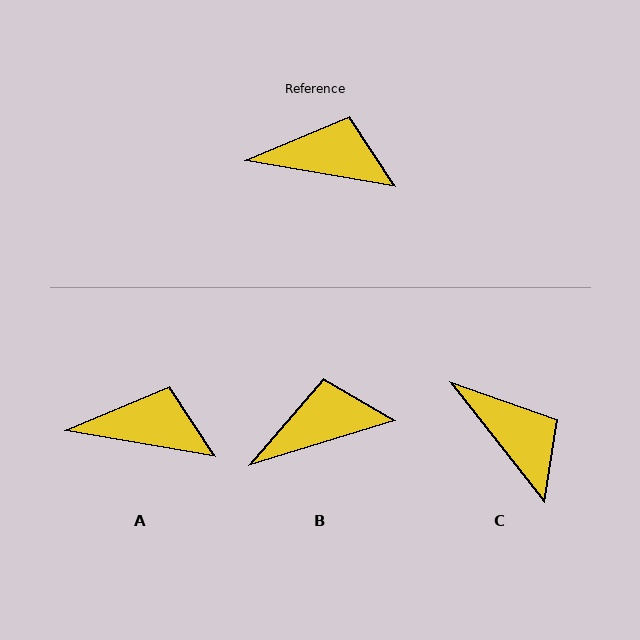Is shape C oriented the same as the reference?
No, it is off by about 42 degrees.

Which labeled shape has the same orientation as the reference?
A.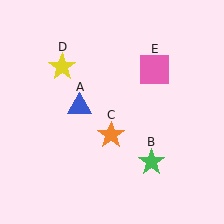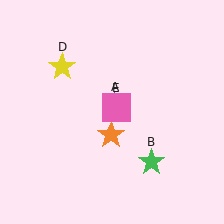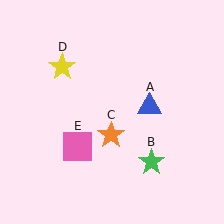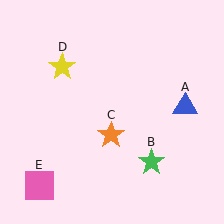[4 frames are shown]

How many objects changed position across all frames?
2 objects changed position: blue triangle (object A), pink square (object E).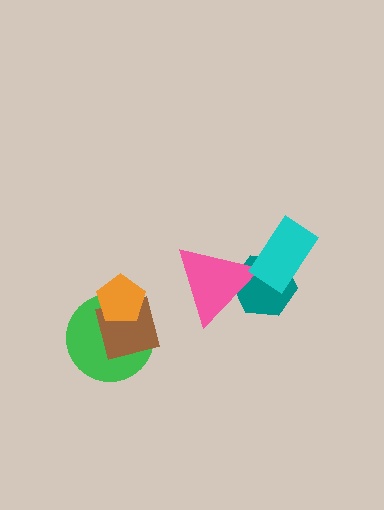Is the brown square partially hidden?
Yes, it is partially covered by another shape.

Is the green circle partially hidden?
Yes, it is partially covered by another shape.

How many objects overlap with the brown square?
2 objects overlap with the brown square.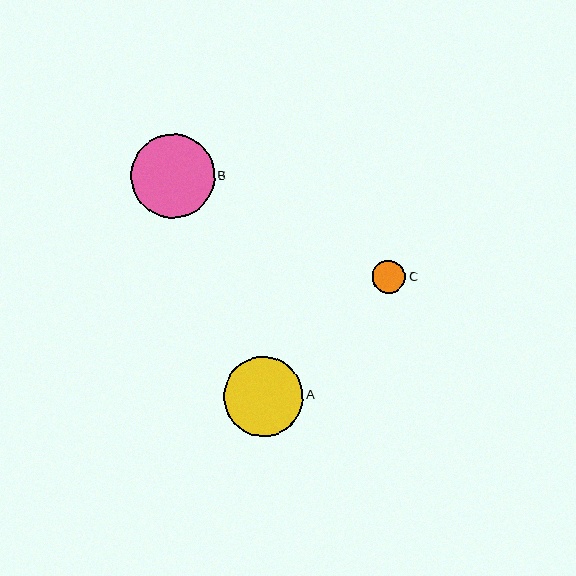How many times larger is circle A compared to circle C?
Circle A is approximately 2.4 times the size of circle C.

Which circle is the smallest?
Circle C is the smallest with a size of approximately 33 pixels.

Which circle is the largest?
Circle B is the largest with a size of approximately 84 pixels.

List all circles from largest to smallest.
From largest to smallest: B, A, C.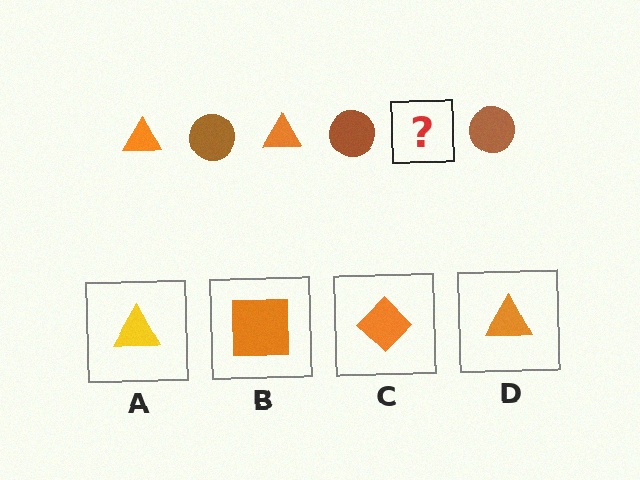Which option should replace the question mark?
Option D.